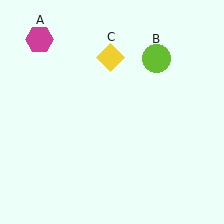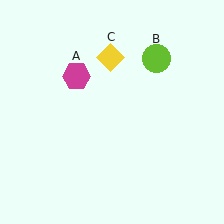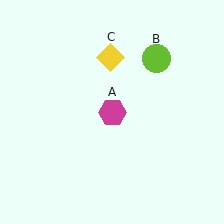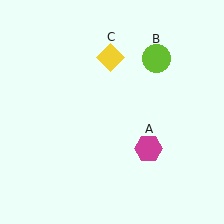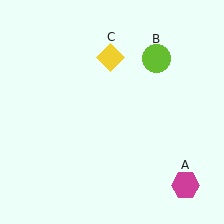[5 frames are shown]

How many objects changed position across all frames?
1 object changed position: magenta hexagon (object A).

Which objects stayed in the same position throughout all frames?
Lime circle (object B) and yellow diamond (object C) remained stationary.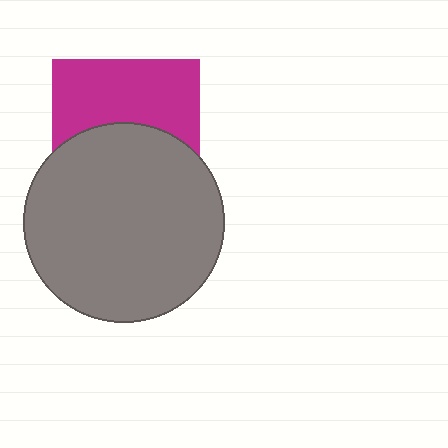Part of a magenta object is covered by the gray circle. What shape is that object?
It is a square.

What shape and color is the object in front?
The object in front is a gray circle.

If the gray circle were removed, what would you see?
You would see the complete magenta square.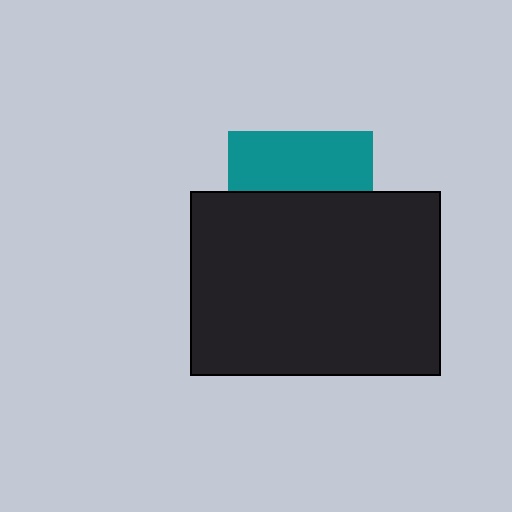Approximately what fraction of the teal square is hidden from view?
Roughly 59% of the teal square is hidden behind the black rectangle.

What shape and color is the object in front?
The object in front is a black rectangle.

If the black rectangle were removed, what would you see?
You would see the complete teal square.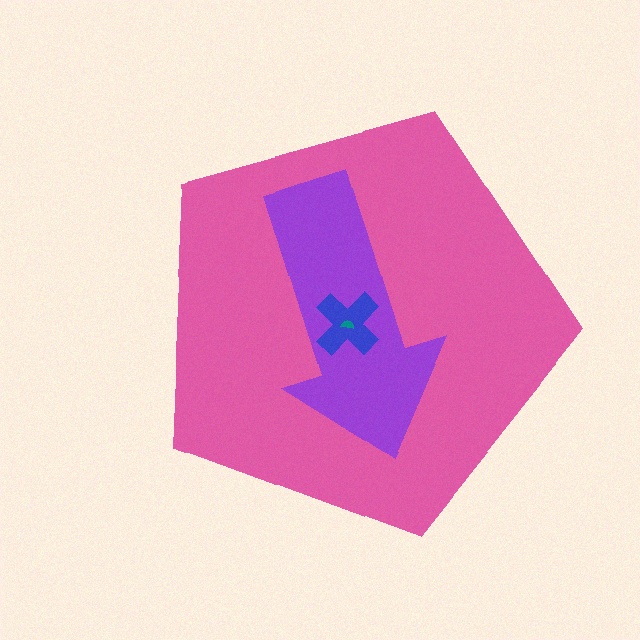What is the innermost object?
The teal semicircle.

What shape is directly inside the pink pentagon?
The purple arrow.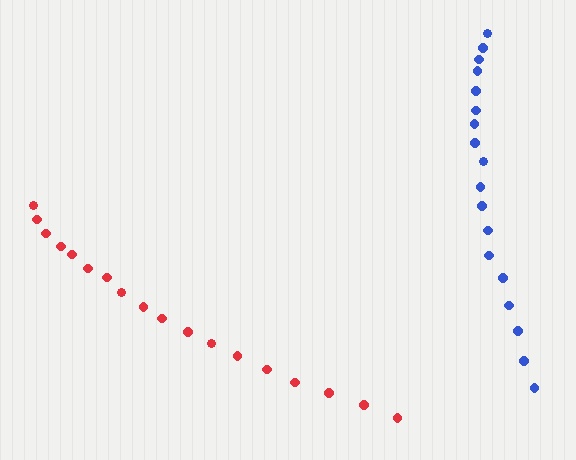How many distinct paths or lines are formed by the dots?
There are 2 distinct paths.